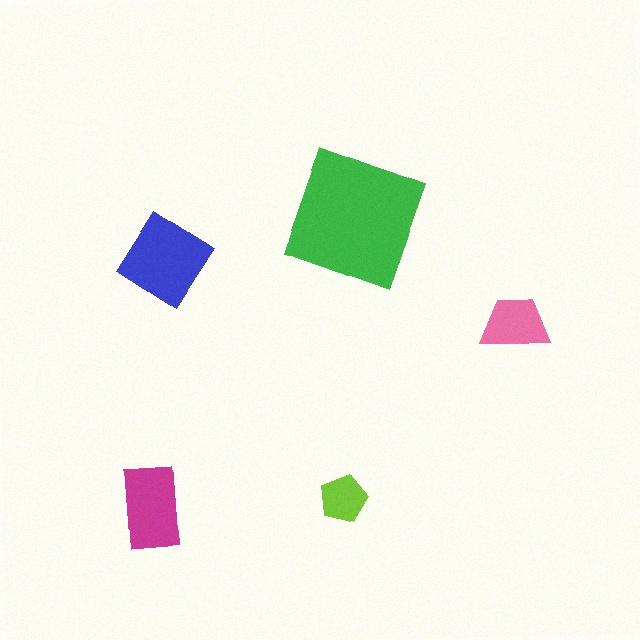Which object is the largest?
The green square.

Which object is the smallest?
The lime pentagon.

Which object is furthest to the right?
The pink trapezoid is rightmost.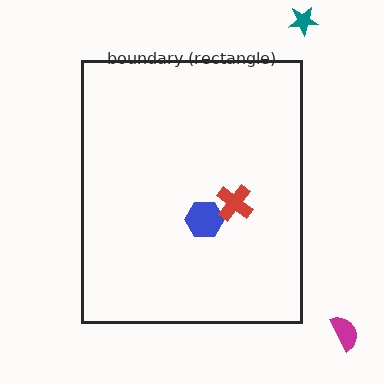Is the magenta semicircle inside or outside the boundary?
Outside.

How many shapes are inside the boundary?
2 inside, 2 outside.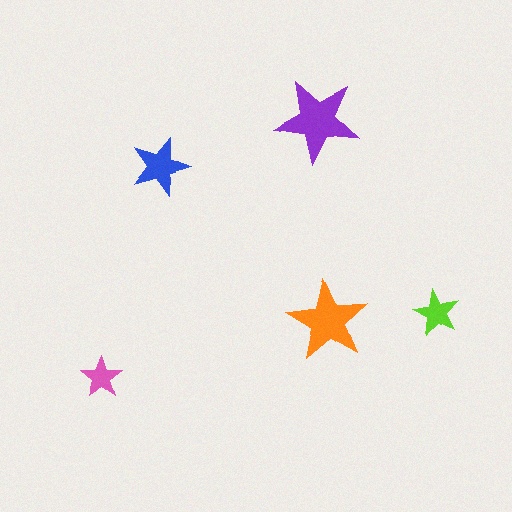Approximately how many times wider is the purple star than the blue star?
About 1.5 times wider.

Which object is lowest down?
The pink star is bottommost.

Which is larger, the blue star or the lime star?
The blue one.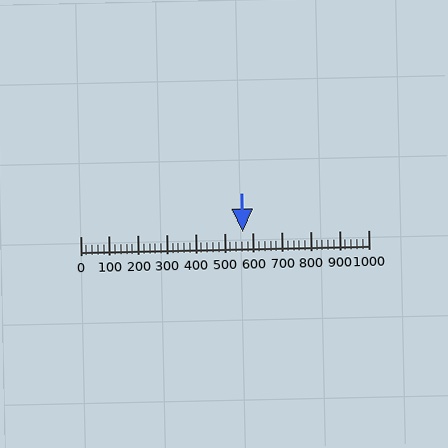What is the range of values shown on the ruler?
The ruler shows values from 0 to 1000.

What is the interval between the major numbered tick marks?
The major tick marks are spaced 100 units apart.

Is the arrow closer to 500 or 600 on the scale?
The arrow is closer to 600.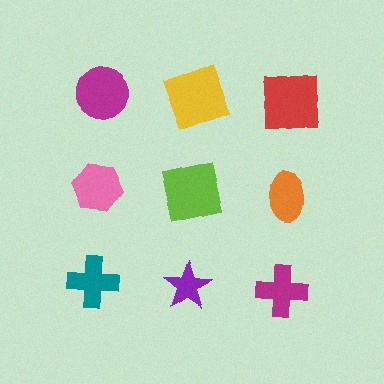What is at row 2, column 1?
A pink hexagon.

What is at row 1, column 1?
A magenta circle.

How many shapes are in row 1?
3 shapes.